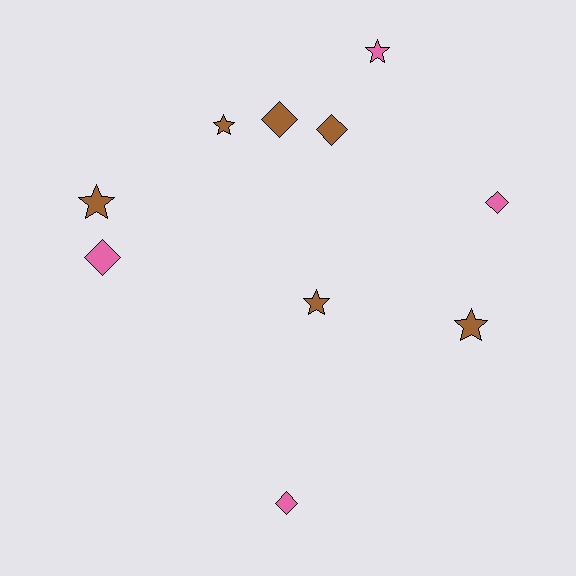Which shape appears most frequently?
Star, with 5 objects.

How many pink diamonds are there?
There are 3 pink diamonds.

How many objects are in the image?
There are 10 objects.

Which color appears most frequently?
Brown, with 6 objects.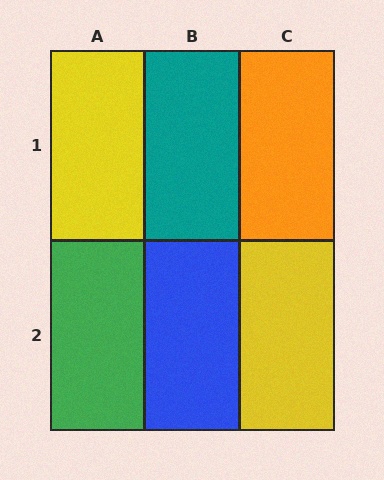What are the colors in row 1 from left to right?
Yellow, teal, orange.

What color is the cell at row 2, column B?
Blue.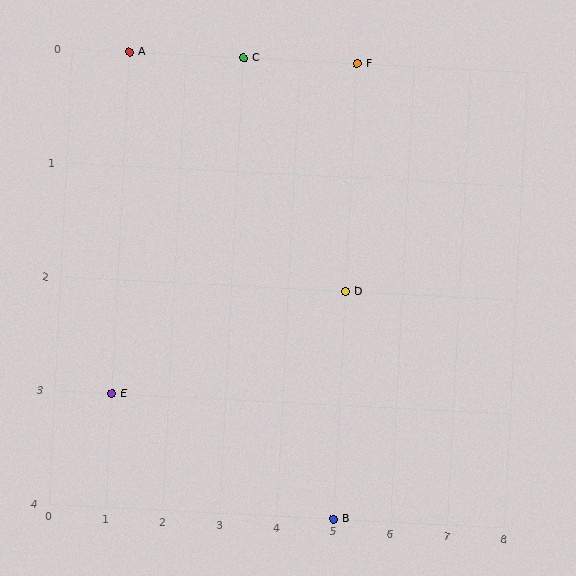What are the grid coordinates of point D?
Point D is at grid coordinates (5, 2).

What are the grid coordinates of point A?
Point A is at grid coordinates (1, 0).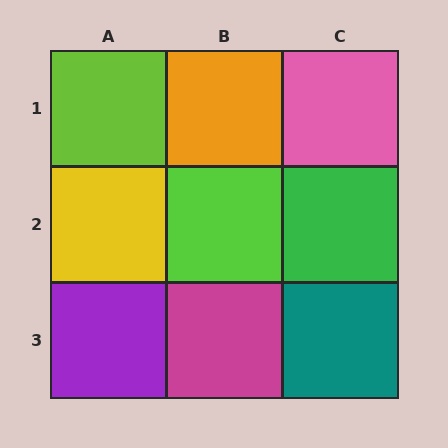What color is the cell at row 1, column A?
Lime.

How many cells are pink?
1 cell is pink.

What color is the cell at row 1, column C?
Pink.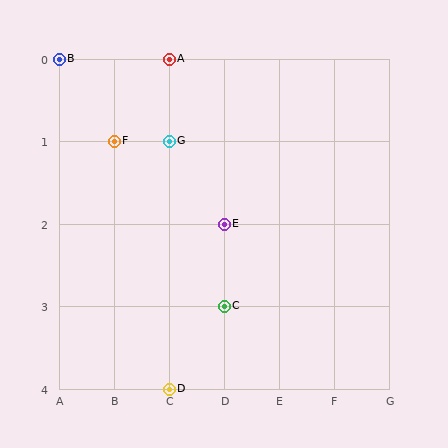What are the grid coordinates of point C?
Point C is at grid coordinates (D, 3).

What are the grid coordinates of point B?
Point B is at grid coordinates (A, 0).